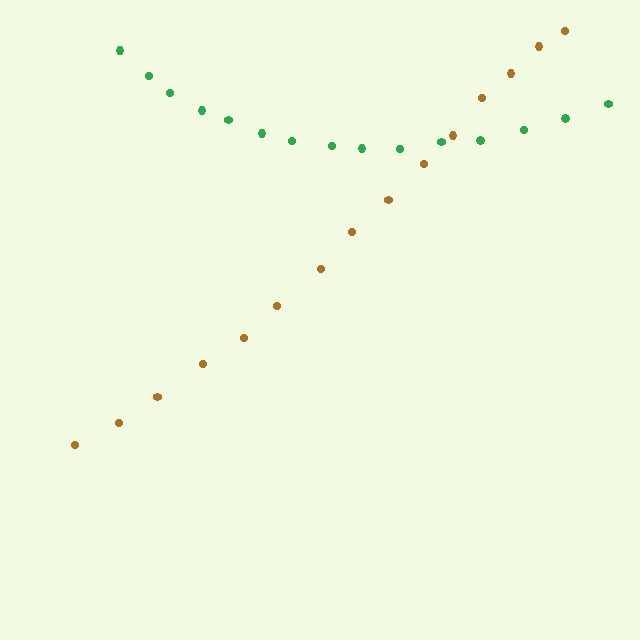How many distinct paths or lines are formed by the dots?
There are 2 distinct paths.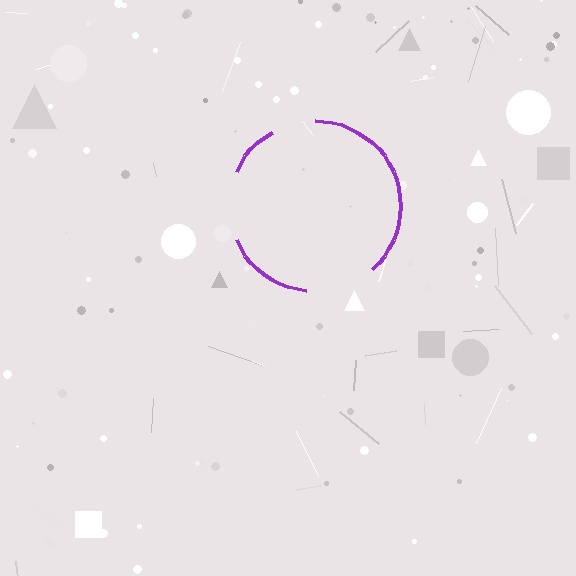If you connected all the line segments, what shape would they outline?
They would outline a circle.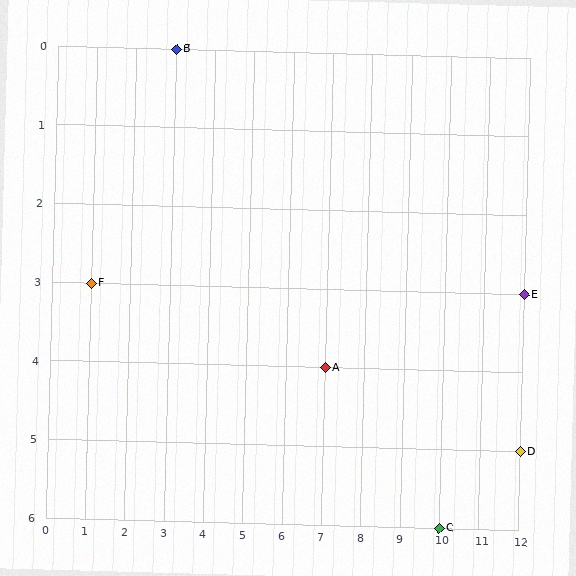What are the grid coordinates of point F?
Point F is at grid coordinates (1, 3).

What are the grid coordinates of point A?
Point A is at grid coordinates (7, 4).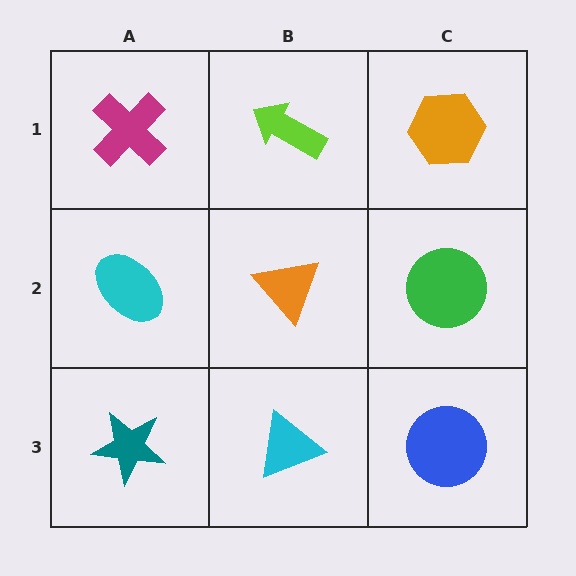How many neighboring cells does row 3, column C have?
2.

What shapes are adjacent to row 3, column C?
A green circle (row 2, column C), a cyan triangle (row 3, column B).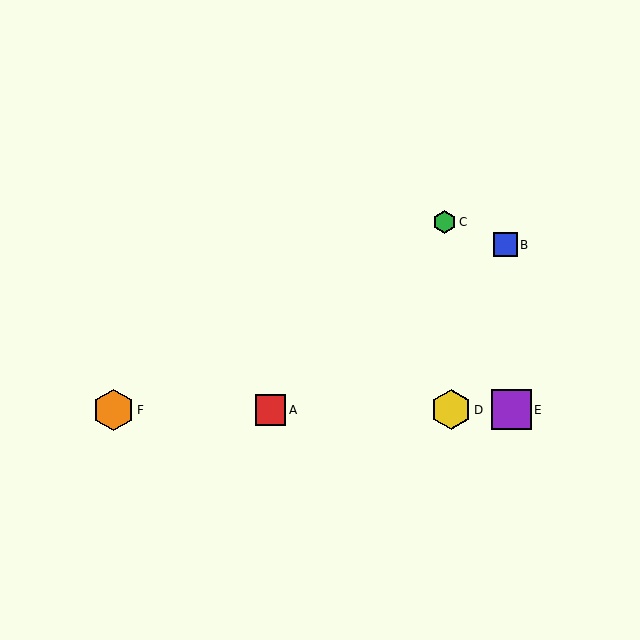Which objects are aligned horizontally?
Objects A, D, E, F are aligned horizontally.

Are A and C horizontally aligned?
No, A is at y≈410 and C is at y≈222.